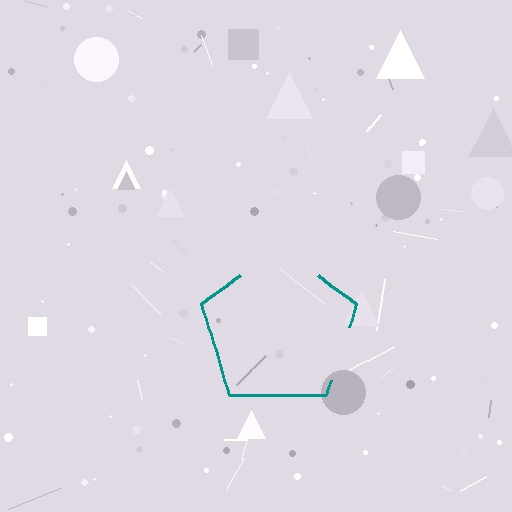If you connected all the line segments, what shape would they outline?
They would outline a pentagon.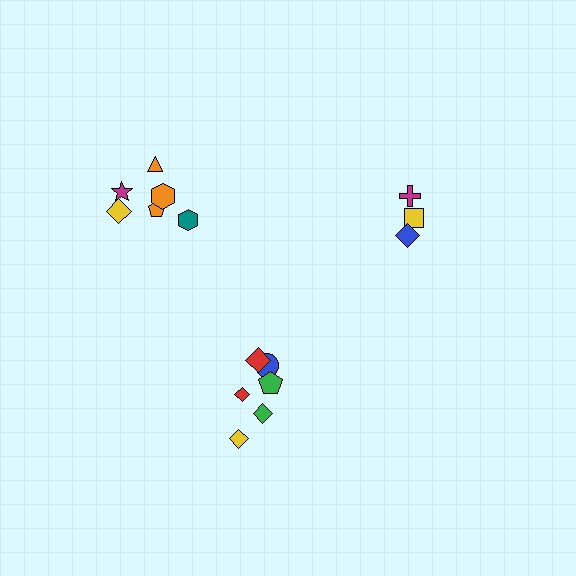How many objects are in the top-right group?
There are 3 objects.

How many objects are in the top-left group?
There are 6 objects.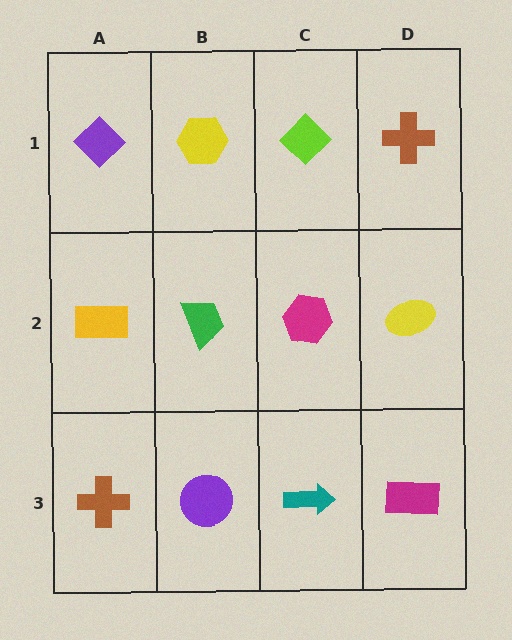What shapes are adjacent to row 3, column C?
A magenta hexagon (row 2, column C), a purple circle (row 3, column B), a magenta rectangle (row 3, column D).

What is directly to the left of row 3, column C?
A purple circle.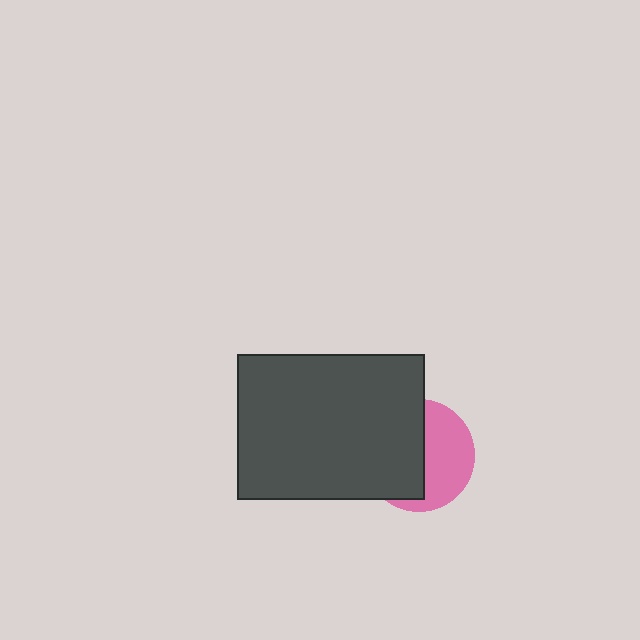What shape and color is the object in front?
The object in front is a dark gray rectangle.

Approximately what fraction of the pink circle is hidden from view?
Roughly 53% of the pink circle is hidden behind the dark gray rectangle.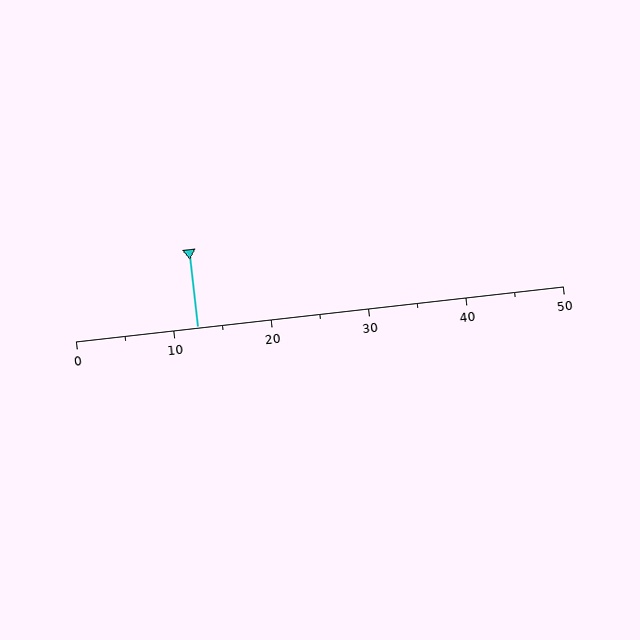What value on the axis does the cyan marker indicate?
The marker indicates approximately 12.5.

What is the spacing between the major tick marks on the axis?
The major ticks are spaced 10 apart.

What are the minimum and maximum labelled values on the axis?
The axis runs from 0 to 50.